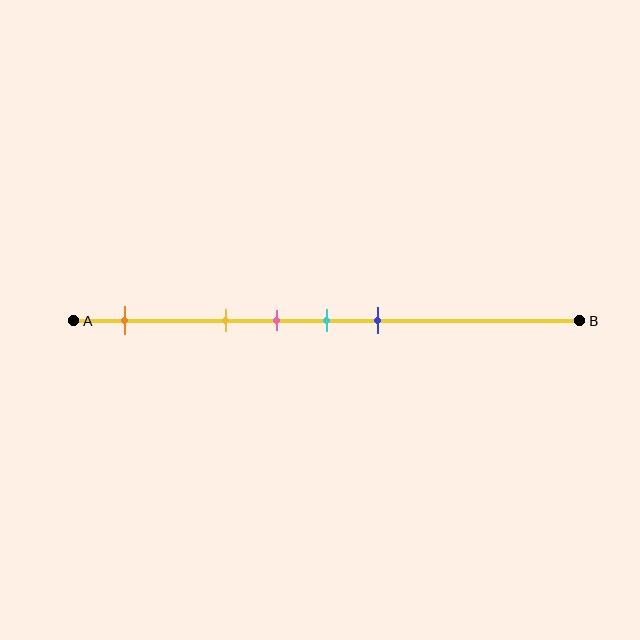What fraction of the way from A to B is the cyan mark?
The cyan mark is approximately 50% (0.5) of the way from A to B.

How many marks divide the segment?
There are 5 marks dividing the segment.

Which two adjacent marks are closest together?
The pink and cyan marks are the closest adjacent pair.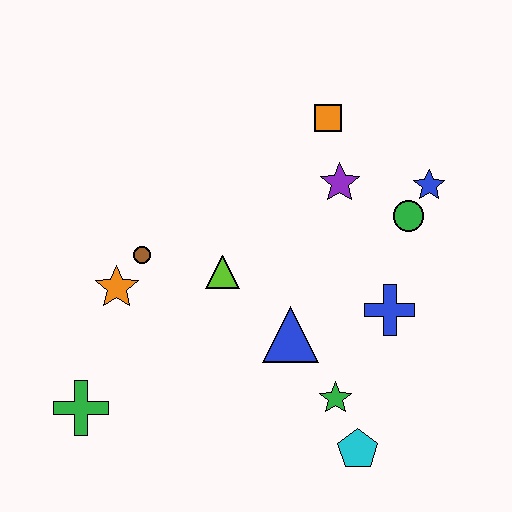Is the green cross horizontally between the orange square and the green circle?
No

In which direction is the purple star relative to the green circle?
The purple star is to the left of the green circle.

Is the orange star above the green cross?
Yes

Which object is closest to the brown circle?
The orange star is closest to the brown circle.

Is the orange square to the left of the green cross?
No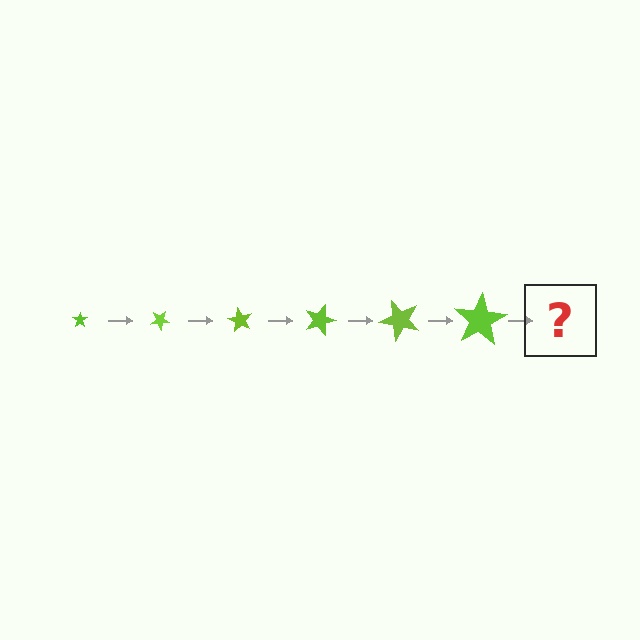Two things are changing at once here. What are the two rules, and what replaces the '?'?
The two rules are that the star grows larger each step and it rotates 30 degrees each step. The '?' should be a star, larger than the previous one and rotated 180 degrees from the start.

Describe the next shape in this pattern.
It should be a star, larger than the previous one and rotated 180 degrees from the start.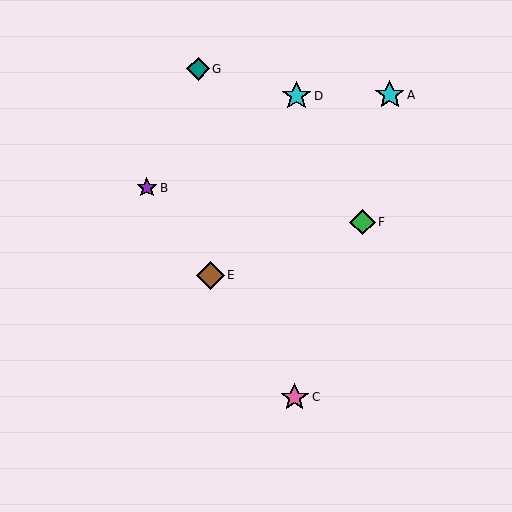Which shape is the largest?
The cyan star (labeled D) is the largest.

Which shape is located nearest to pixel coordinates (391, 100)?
The cyan star (labeled A) at (390, 95) is nearest to that location.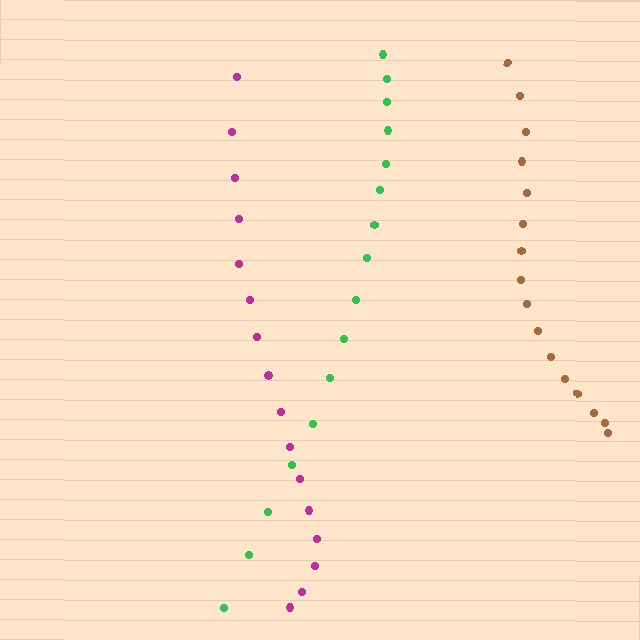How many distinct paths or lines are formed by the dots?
There are 3 distinct paths.